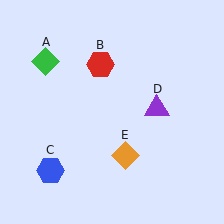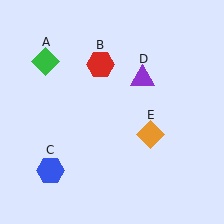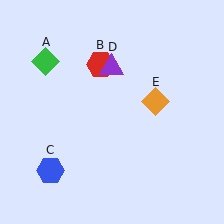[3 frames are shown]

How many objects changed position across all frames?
2 objects changed position: purple triangle (object D), orange diamond (object E).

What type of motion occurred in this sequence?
The purple triangle (object D), orange diamond (object E) rotated counterclockwise around the center of the scene.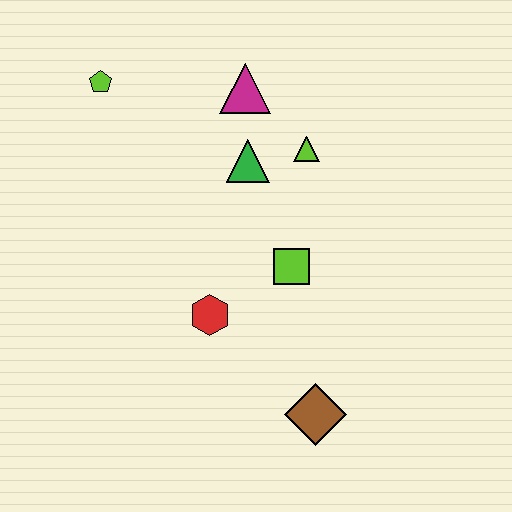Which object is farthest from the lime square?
The lime pentagon is farthest from the lime square.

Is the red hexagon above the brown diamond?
Yes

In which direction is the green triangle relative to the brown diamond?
The green triangle is above the brown diamond.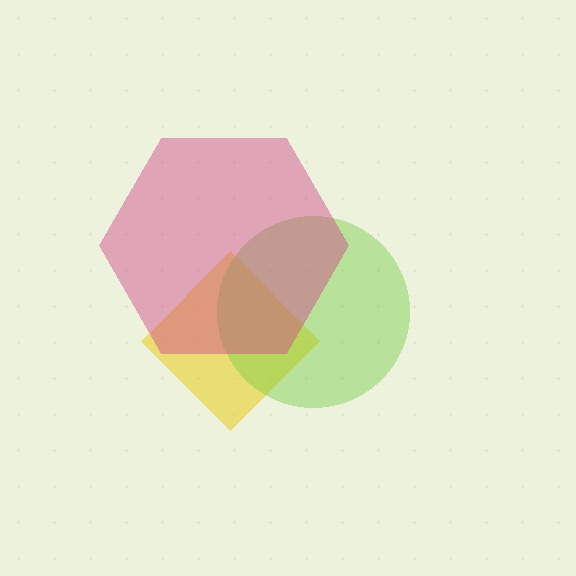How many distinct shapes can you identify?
There are 3 distinct shapes: a yellow diamond, a lime circle, a magenta hexagon.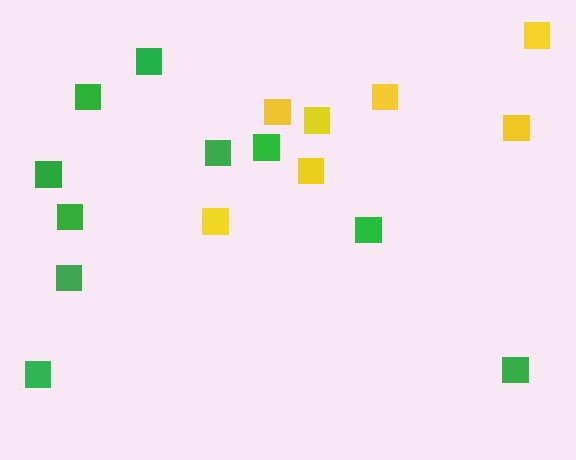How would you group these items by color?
There are 2 groups: one group of green squares (10) and one group of yellow squares (7).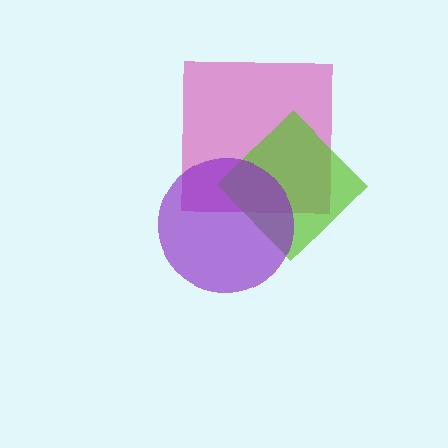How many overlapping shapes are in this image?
There are 3 overlapping shapes in the image.